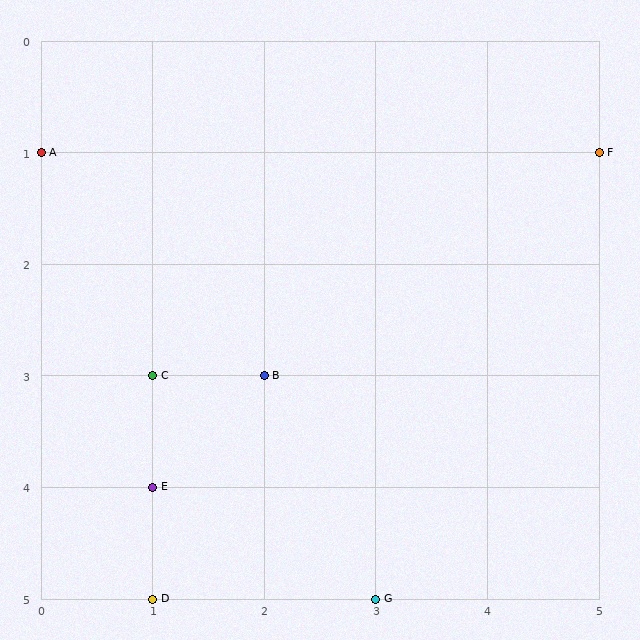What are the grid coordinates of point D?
Point D is at grid coordinates (1, 5).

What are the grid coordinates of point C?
Point C is at grid coordinates (1, 3).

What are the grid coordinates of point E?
Point E is at grid coordinates (1, 4).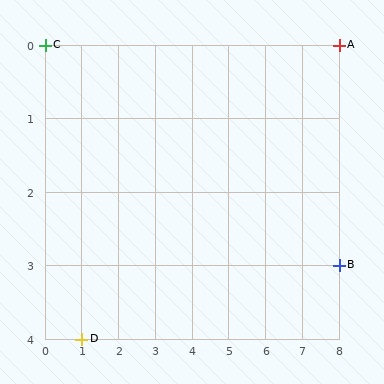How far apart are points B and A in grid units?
Points B and A are 3 rows apart.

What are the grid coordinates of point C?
Point C is at grid coordinates (0, 0).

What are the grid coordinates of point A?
Point A is at grid coordinates (8, 0).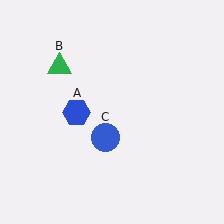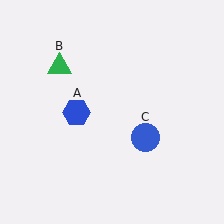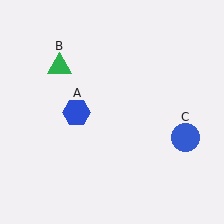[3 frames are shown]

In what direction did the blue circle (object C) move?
The blue circle (object C) moved right.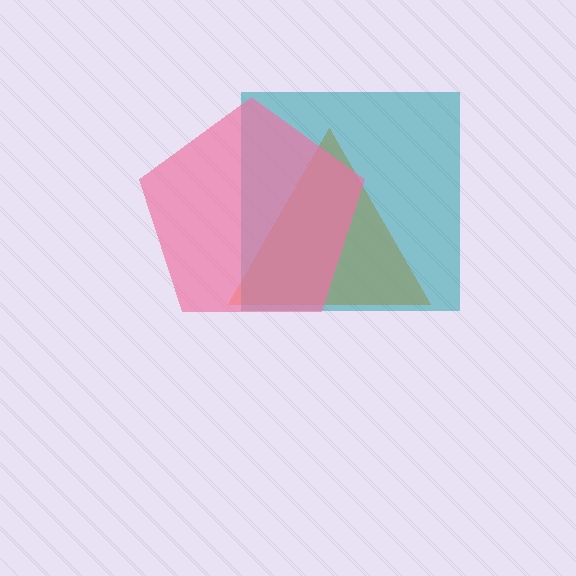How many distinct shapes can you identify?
There are 3 distinct shapes: an orange triangle, a teal square, a pink pentagon.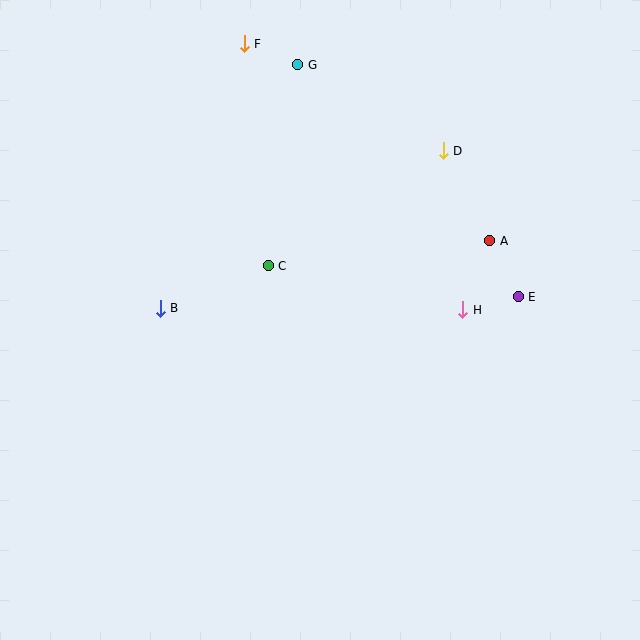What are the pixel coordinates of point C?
Point C is at (268, 266).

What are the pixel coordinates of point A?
Point A is at (490, 241).